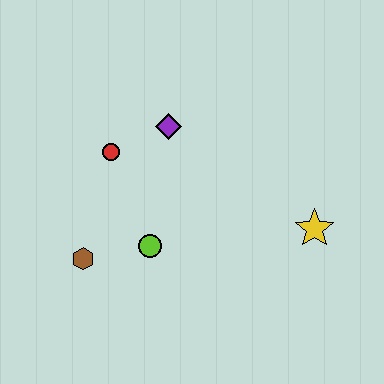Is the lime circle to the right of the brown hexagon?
Yes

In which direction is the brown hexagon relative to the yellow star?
The brown hexagon is to the left of the yellow star.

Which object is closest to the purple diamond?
The red circle is closest to the purple diamond.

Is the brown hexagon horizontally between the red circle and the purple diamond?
No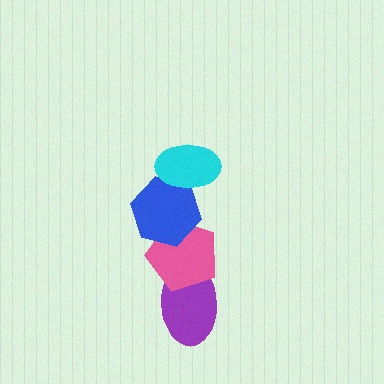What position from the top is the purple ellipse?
The purple ellipse is 4th from the top.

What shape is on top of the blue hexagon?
The cyan ellipse is on top of the blue hexagon.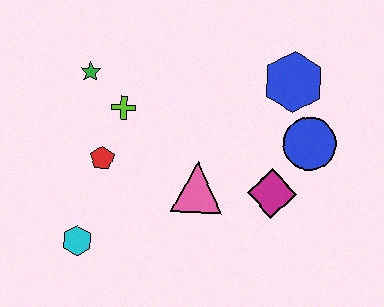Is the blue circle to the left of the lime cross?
No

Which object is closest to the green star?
The lime cross is closest to the green star.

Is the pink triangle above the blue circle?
No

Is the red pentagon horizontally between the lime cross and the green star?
Yes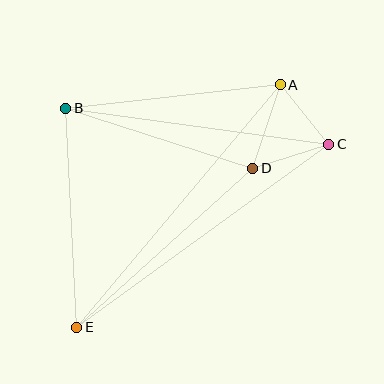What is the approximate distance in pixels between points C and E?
The distance between C and E is approximately 312 pixels.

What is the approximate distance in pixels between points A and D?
The distance between A and D is approximately 88 pixels.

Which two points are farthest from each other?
Points A and E are farthest from each other.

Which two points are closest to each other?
Points A and C are closest to each other.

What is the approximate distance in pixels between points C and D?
The distance between C and D is approximately 80 pixels.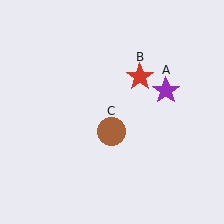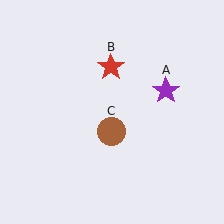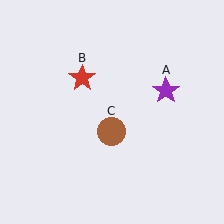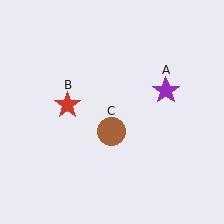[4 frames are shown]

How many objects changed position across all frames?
1 object changed position: red star (object B).